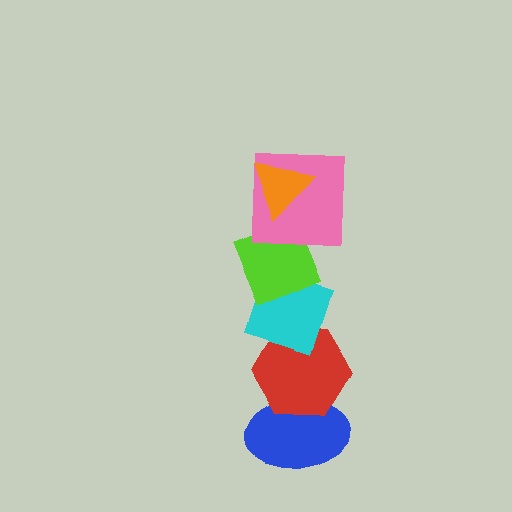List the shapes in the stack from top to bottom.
From top to bottom: the orange triangle, the pink square, the lime diamond, the cyan diamond, the red hexagon, the blue ellipse.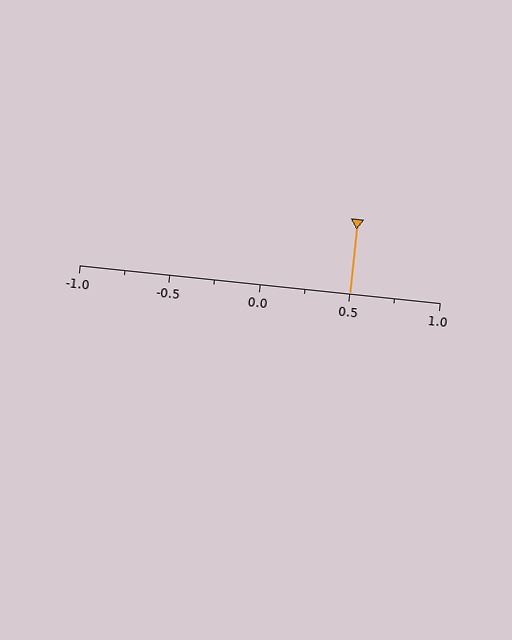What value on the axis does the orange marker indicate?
The marker indicates approximately 0.5.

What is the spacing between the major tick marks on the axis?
The major ticks are spaced 0.5 apart.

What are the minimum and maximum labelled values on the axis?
The axis runs from -1.0 to 1.0.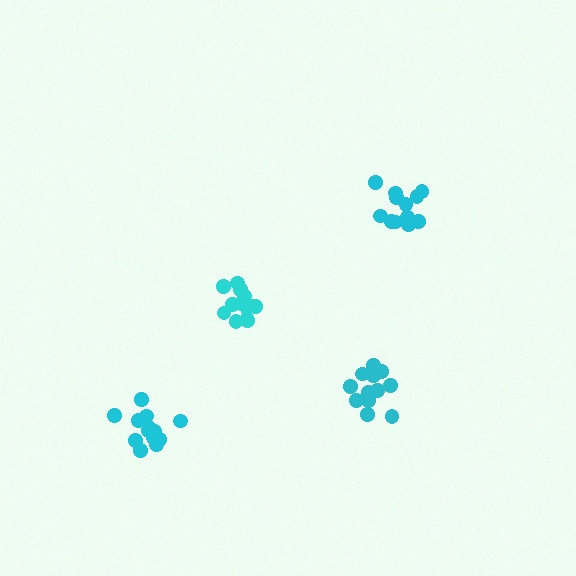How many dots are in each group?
Group 1: 13 dots, Group 2: 13 dots, Group 3: 13 dots, Group 4: 13 dots (52 total).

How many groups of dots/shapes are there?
There are 4 groups.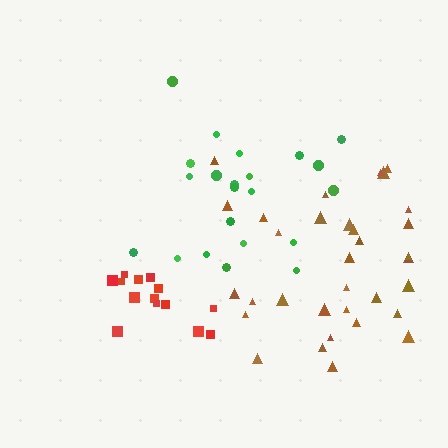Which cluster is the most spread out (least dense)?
Green.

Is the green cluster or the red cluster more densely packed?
Red.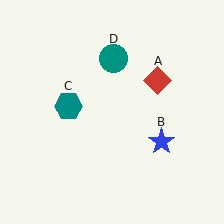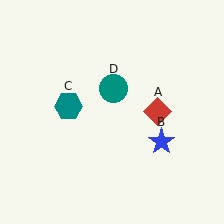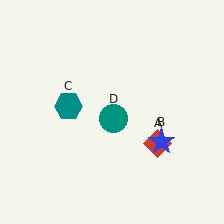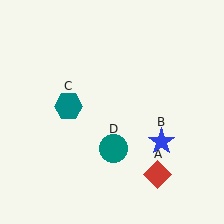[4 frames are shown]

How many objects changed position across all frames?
2 objects changed position: red diamond (object A), teal circle (object D).